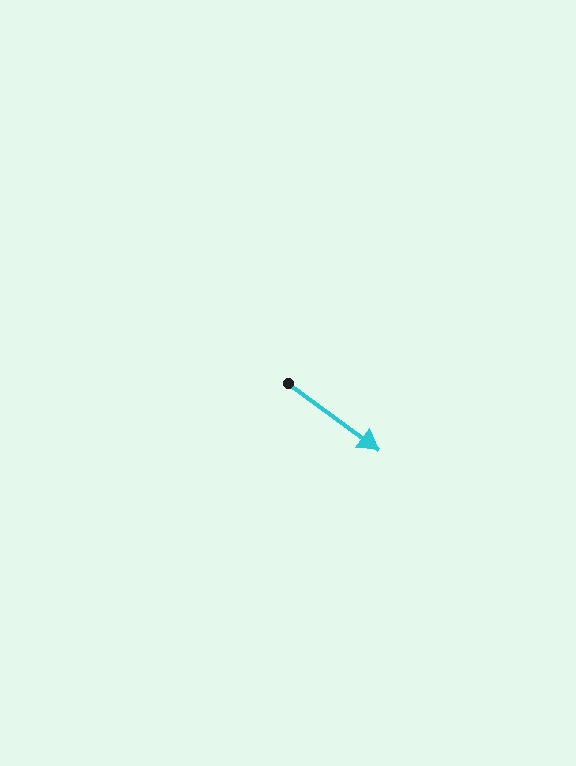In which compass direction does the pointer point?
Southeast.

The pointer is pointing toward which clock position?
Roughly 4 o'clock.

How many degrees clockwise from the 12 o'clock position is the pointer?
Approximately 126 degrees.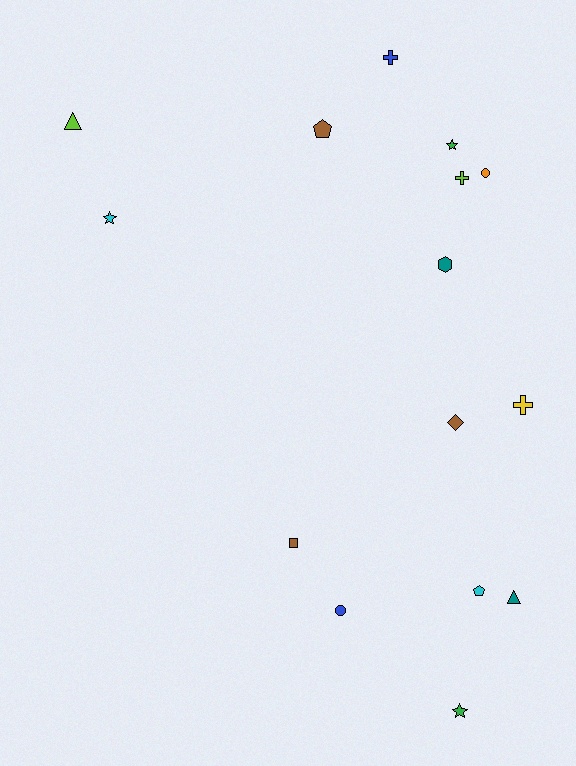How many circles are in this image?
There are 2 circles.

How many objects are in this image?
There are 15 objects.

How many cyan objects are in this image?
There are 2 cyan objects.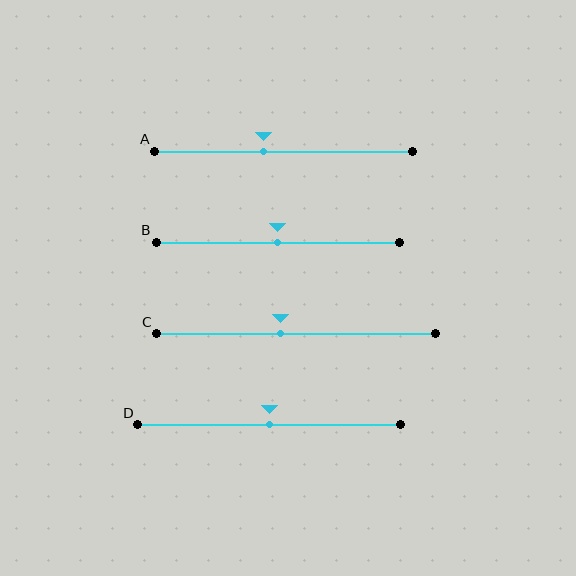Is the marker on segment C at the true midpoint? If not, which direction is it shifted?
No, the marker on segment C is shifted to the left by about 5% of the segment length.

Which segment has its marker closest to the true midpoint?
Segment B has its marker closest to the true midpoint.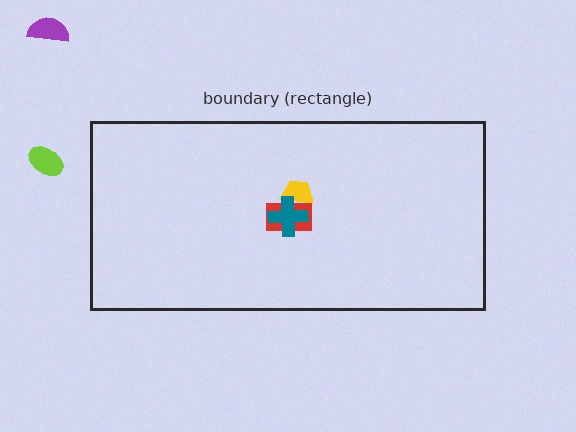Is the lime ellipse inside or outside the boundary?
Outside.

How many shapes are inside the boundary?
3 inside, 2 outside.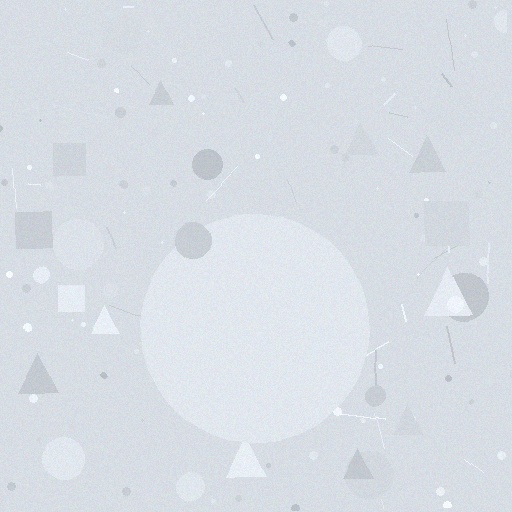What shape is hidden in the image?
A circle is hidden in the image.